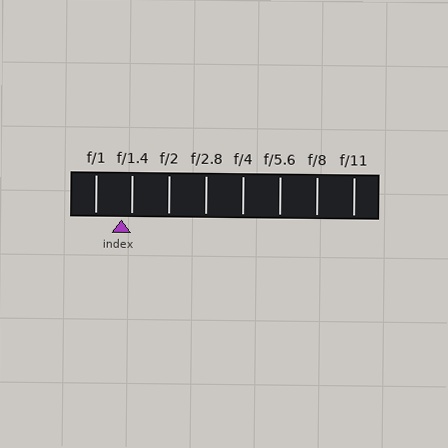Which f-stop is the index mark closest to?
The index mark is closest to f/1.4.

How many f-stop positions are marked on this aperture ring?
There are 8 f-stop positions marked.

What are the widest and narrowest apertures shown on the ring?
The widest aperture shown is f/1 and the narrowest is f/11.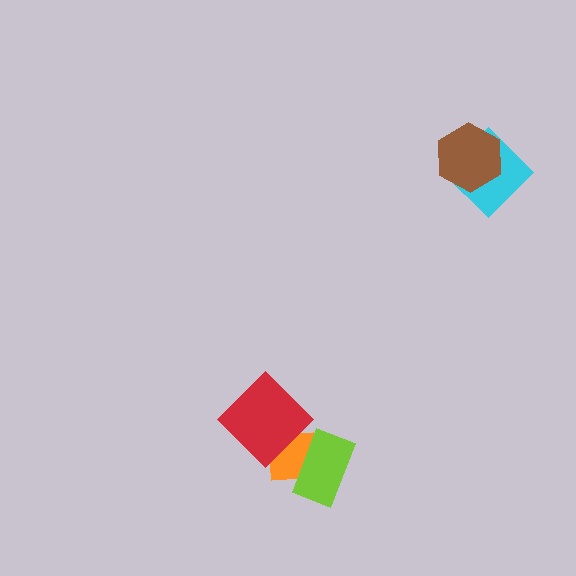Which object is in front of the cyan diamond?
The brown hexagon is in front of the cyan diamond.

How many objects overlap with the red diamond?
1 object overlaps with the red diamond.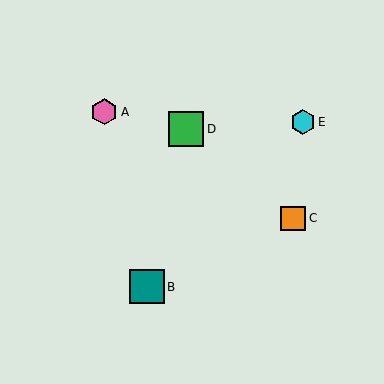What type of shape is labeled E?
Shape E is a cyan hexagon.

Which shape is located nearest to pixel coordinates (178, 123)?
The green square (labeled D) at (186, 129) is nearest to that location.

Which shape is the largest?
The green square (labeled D) is the largest.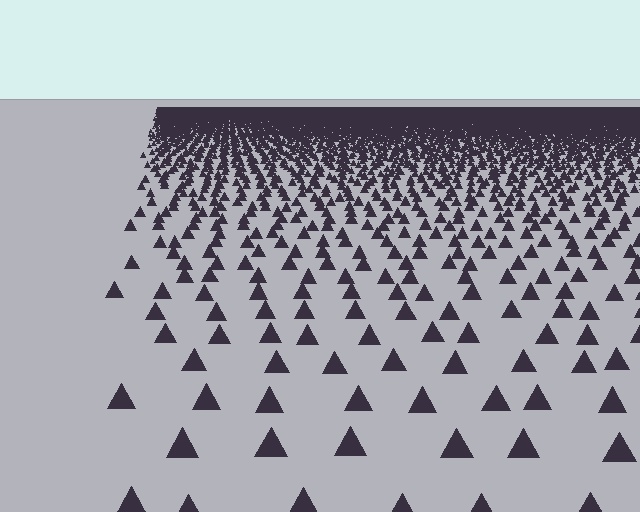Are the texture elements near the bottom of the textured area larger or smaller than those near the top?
Larger. Near the bottom, elements are closer to the viewer and appear at a bigger on-screen size.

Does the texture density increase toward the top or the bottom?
Density increases toward the top.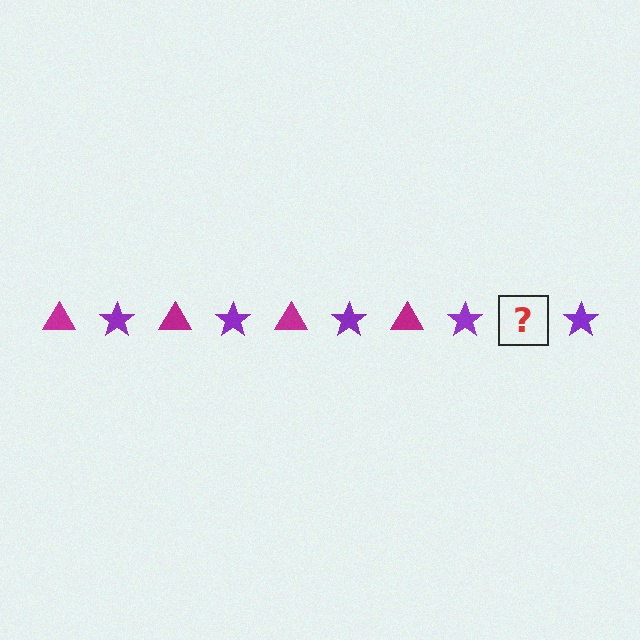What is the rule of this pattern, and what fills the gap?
The rule is that the pattern alternates between magenta triangle and purple star. The gap should be filled with a magenta triangle.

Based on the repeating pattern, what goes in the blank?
The blank should be a magenta triangle.